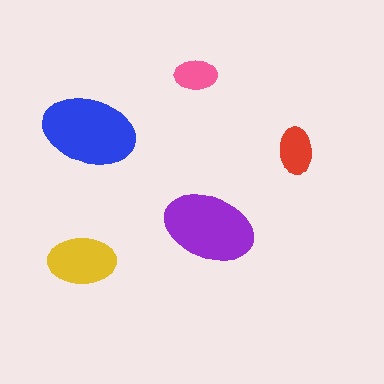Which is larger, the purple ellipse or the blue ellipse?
The blue one.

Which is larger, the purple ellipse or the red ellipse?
The purple one.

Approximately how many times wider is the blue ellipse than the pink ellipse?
About 2 times wider.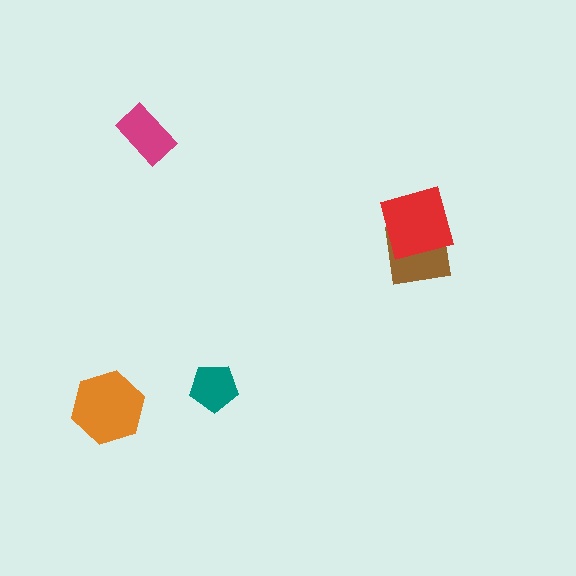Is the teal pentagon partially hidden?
No, no other shape covers it.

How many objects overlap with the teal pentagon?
0 objects overlap with the teal pentagon.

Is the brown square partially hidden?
Yes, it is partially covered by another shape.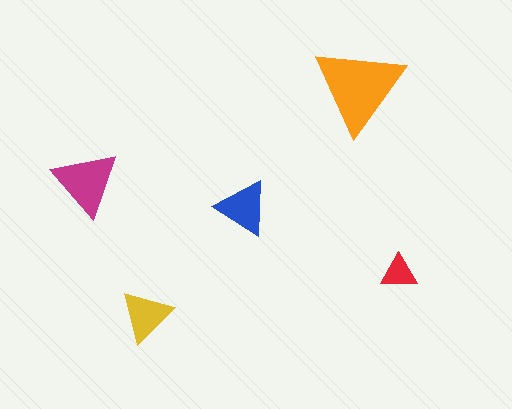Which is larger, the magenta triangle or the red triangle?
The magenta one.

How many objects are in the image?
There are 5 objects in the image.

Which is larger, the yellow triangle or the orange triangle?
The orange one.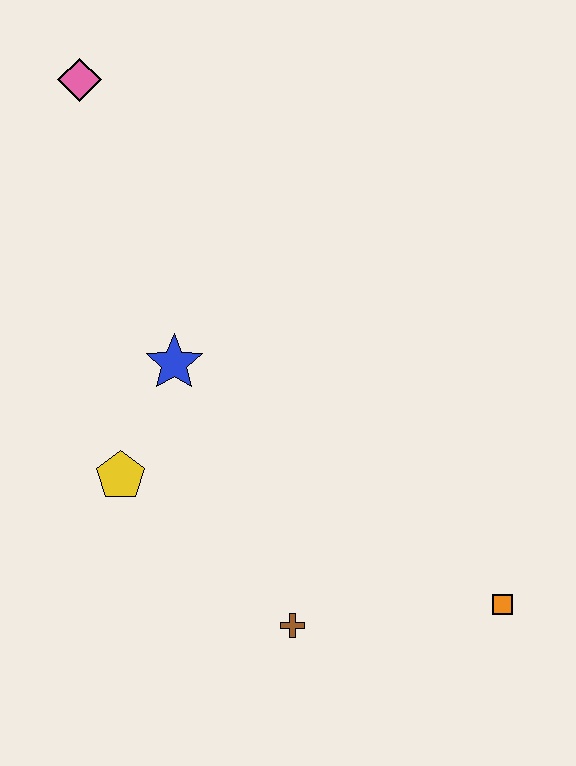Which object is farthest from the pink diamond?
The orange square is farthest from the pink diamond.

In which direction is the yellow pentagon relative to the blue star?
The yellow pentagon is below the blue star.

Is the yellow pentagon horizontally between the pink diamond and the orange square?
Yes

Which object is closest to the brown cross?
The orange square is closest to the brown cross.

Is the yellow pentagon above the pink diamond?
No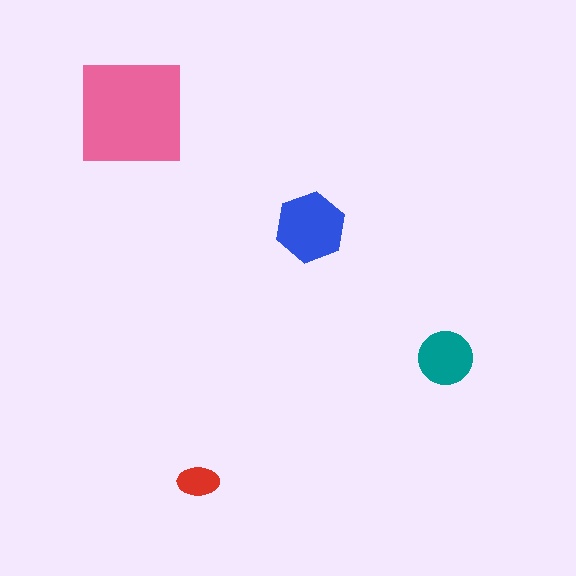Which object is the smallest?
The red ellipse.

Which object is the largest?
The pink square.